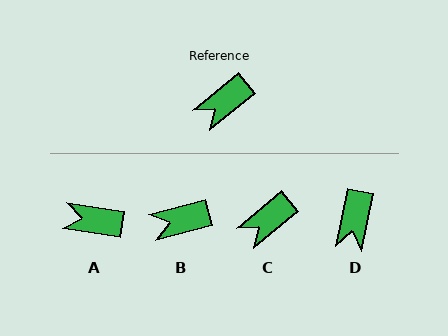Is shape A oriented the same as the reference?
No, it is off by about 49 degrees.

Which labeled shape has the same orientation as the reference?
C.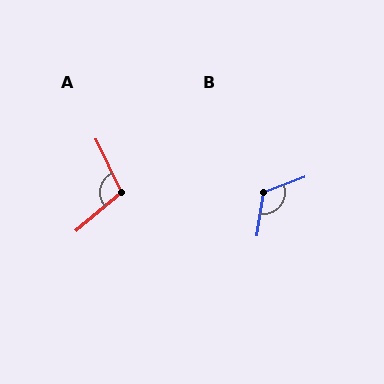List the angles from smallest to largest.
A (104°), B (120°).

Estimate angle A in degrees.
Approximately 104 degrees.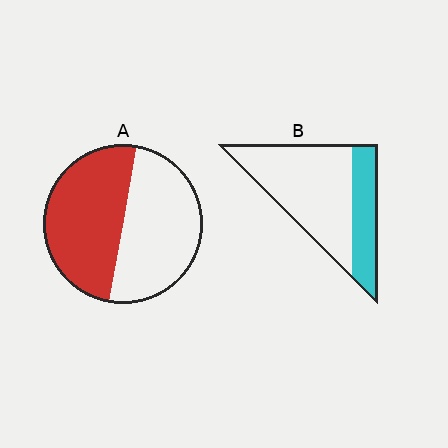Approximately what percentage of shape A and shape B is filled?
A is approximately 50% and B is approximately 30%.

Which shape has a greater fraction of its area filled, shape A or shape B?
Shape A.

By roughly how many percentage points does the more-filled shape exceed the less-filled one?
By roughly 20 percentage points (A over B).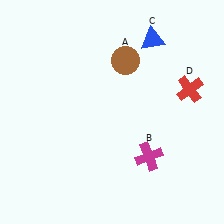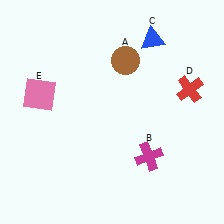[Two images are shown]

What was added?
A pink square (E) was added in Image 2.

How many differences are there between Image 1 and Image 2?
There is 1 difference between the two images.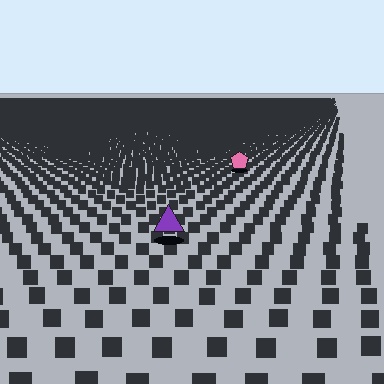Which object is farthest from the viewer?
The pink pentagon is farthest from the viewer. It appears smaller and the ground texture around it is denser.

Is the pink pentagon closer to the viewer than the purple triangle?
No. The purple triangle is closer — you can tell from the texture gradient: the ground texture is coarser near it.